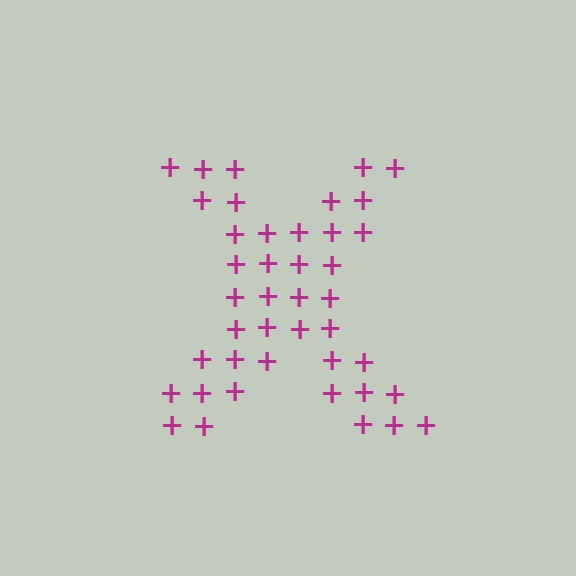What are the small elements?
The small elements are plus signs.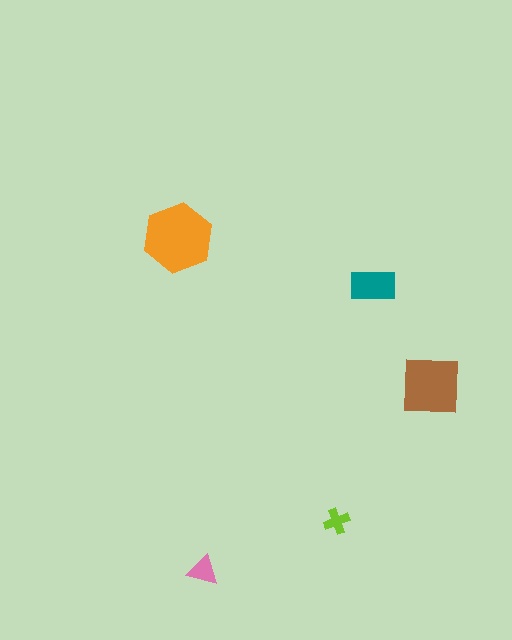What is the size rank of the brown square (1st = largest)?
2nd.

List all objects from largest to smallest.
The orange hexagon, the brown square, the teal rectangle, the pink triangle, the lime cross.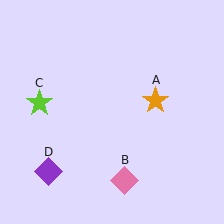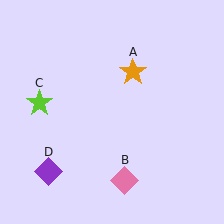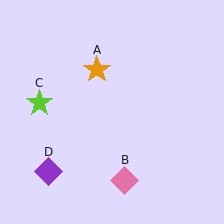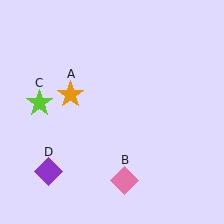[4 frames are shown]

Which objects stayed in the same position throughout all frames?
Pink diamond (object B) and lime star (object C) and purple diamond (object D) remained stationary.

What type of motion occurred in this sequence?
The orange star (object A) rotated counterclockwise around the center of the scene.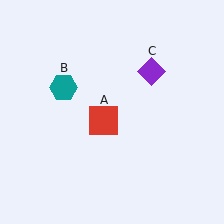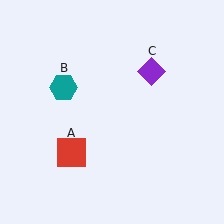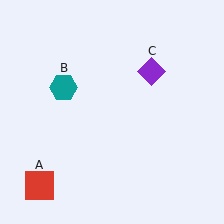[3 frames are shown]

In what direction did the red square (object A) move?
The red square (object A) moved down and to the left.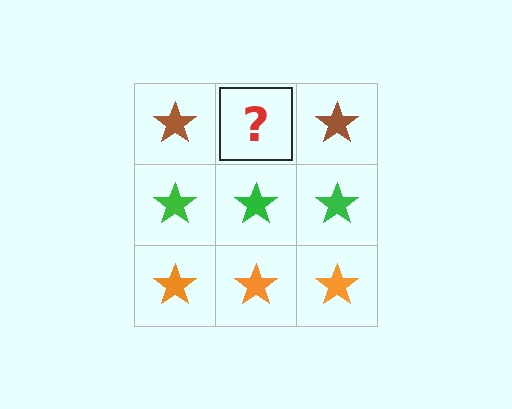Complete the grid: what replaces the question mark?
The question mark should be replaced with a brown star.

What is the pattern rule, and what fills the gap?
The rule is that each row has a consistent color. The gap should be filled with a brown star.